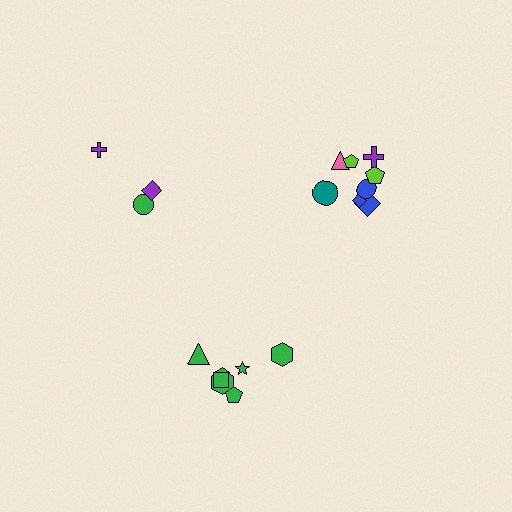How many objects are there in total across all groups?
There are 18 objects.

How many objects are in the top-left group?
There are 3 objects.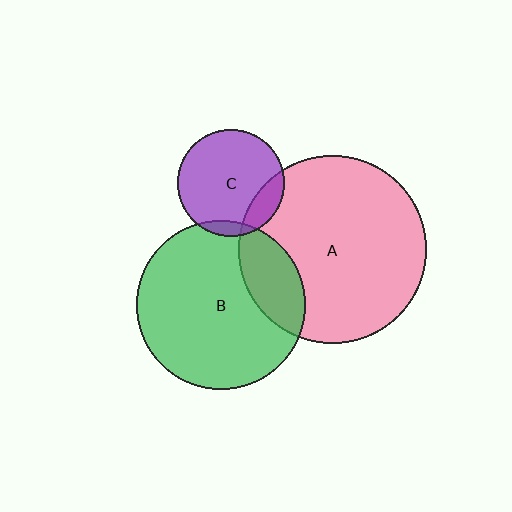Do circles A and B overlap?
Yes.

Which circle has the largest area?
Circle A (pink).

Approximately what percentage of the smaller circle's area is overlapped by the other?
Approximately 20%.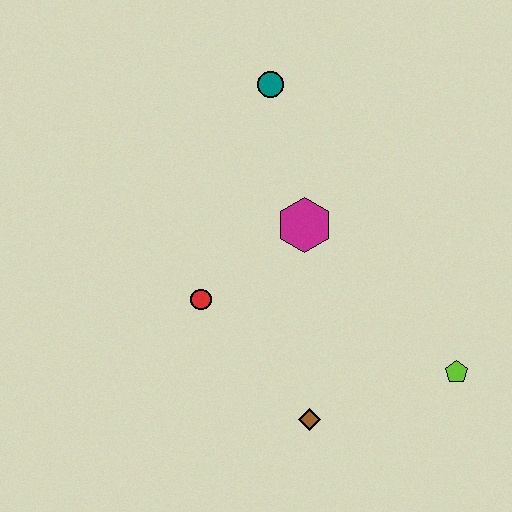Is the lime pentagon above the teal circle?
No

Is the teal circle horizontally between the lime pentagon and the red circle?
Yes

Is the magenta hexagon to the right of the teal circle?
Yes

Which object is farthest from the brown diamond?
The teal circle is farthest from the brown diamond.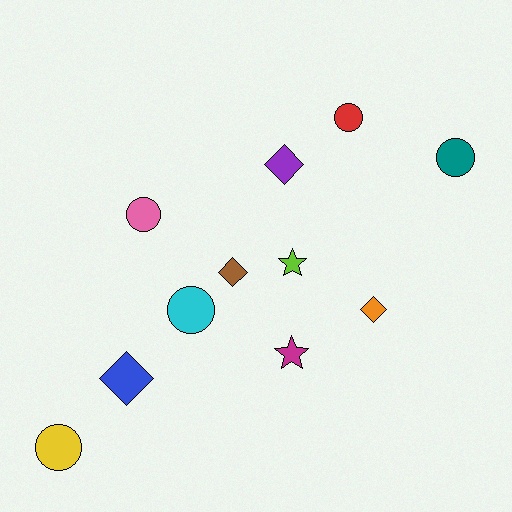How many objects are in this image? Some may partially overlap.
There are 11 objects.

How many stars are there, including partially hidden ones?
There are 2 stars.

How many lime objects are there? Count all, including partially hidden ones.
There is 1 lime object.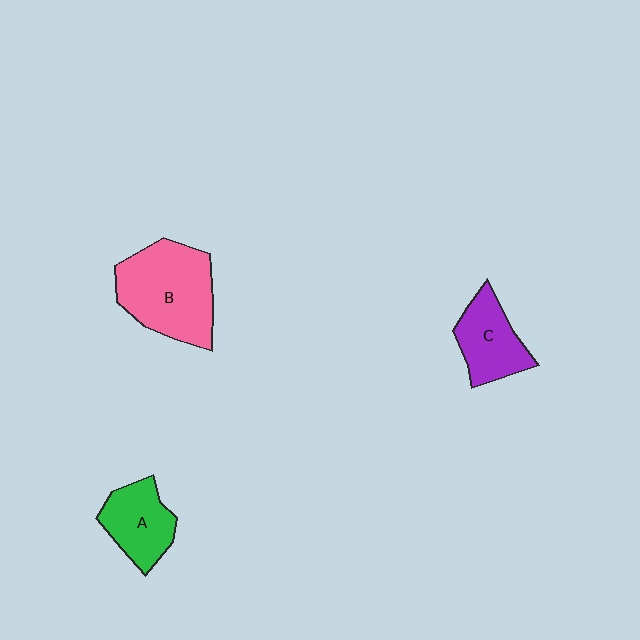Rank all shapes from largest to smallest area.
From largest to smallest: B (pink), C (purple), A (green).